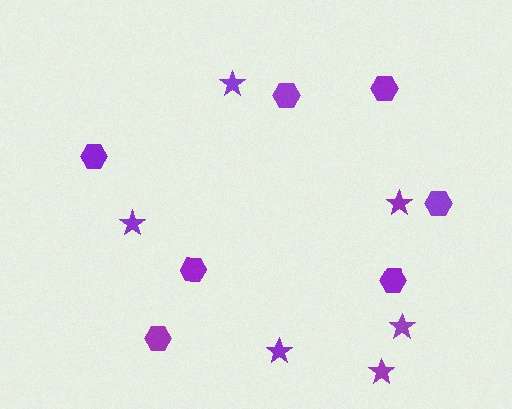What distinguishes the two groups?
There are 2 groups: one group of hexagons (7) and one group of stars (6).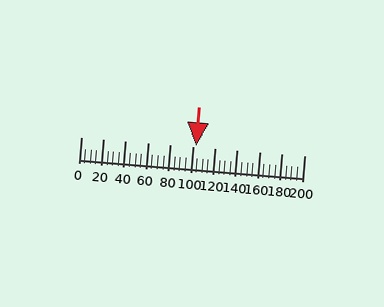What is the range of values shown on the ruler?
The ruler shows values from 0 to 200.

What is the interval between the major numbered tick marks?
The major tick marks are spaced 20 units apart.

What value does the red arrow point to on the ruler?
The red arrow points to approximately 103.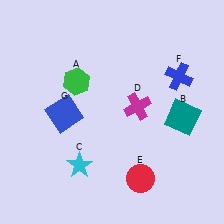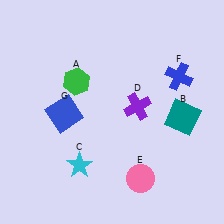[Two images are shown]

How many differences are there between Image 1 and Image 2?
There are 2 differences between the two images.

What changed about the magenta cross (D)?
In Image 1, D is magenta. In Image 2, it changed to purple.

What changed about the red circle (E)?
In Image 1, E is red. In Image 2, it changed to pink.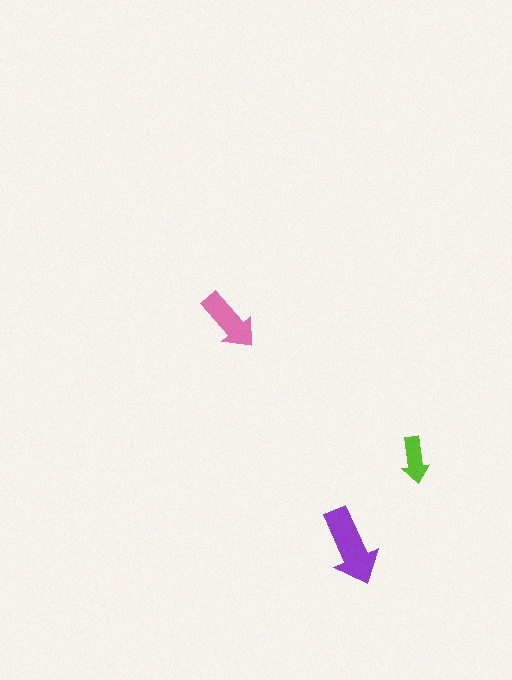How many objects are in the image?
There are 3 objects in the image.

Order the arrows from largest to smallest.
the purple one, the pink one, the lime one.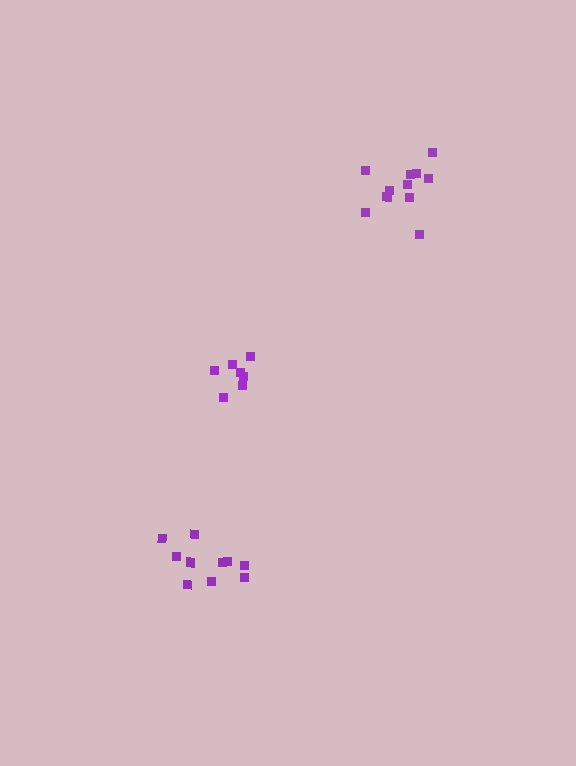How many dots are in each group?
Group 1: 11 dots, Group 2: 7 dots, Group 3: 10 dots (28 total).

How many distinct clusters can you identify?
There are 3 distinct clusters.